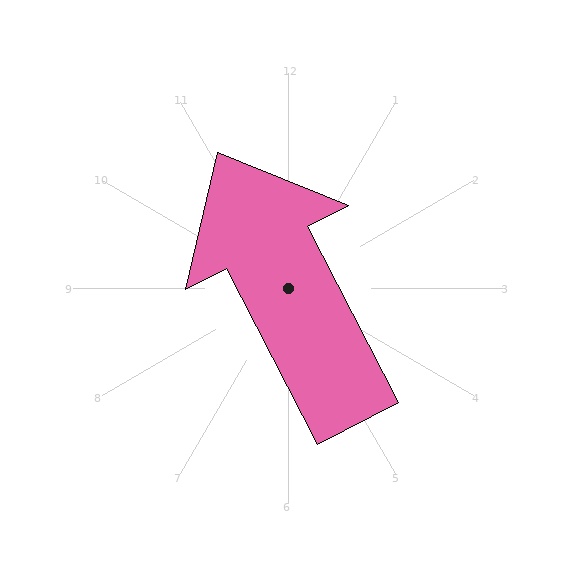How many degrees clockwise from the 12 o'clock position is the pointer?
Approximately 333 degrees.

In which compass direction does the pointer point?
Northwest.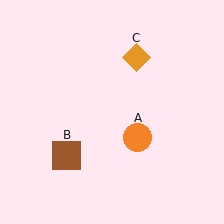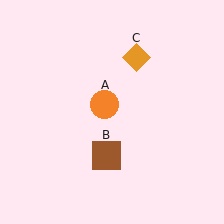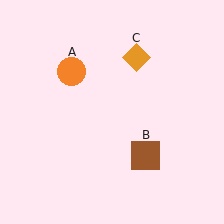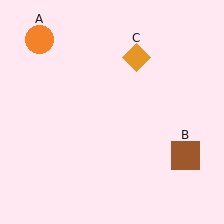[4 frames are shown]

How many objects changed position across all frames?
2 objects changed position: orange circle (object A), brown square (object B).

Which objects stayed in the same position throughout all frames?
Orange diamond (object C) remained stationary.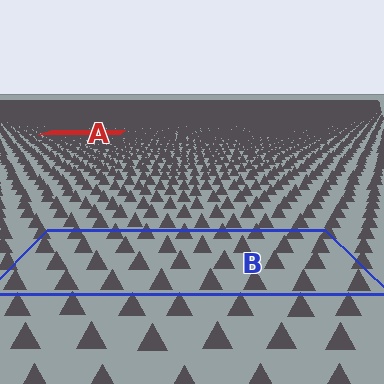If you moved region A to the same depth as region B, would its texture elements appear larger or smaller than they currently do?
They would appear larger. At a closer depth, the same texture elements are projected at a bigger on-screen size.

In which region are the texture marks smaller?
The texture marks are smaller in region A, because it is farther away.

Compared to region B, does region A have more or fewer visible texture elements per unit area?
Region A has more texture elements per unit area — they are packed more densely because it is farther away.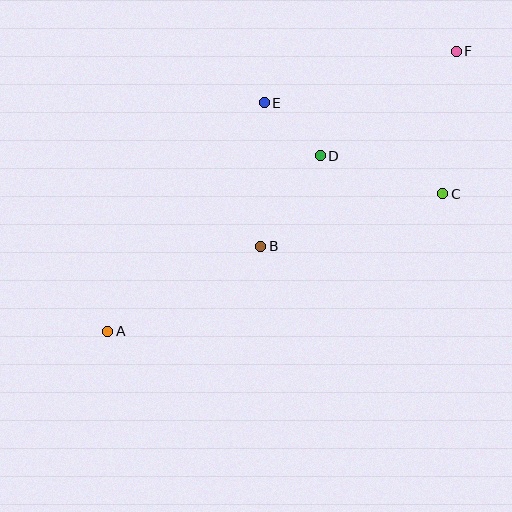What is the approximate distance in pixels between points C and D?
The distance between C and D is approximately 128 pixels.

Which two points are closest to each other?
Points D and E are closest to each other.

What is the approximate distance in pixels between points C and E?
The distance between C and E is approximately 201 pixels.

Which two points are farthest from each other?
Points A and F are farthest from each other.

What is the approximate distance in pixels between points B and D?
The distance between B and D is approximately 108 pixels.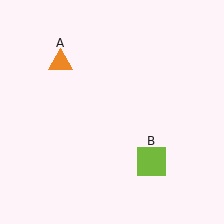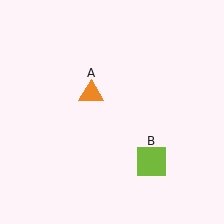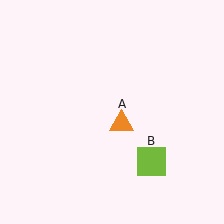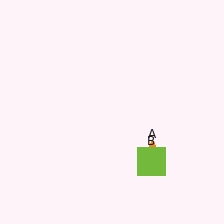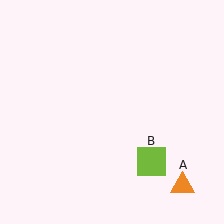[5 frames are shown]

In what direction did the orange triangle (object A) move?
The orange triangle (object A) moved down and to the right.